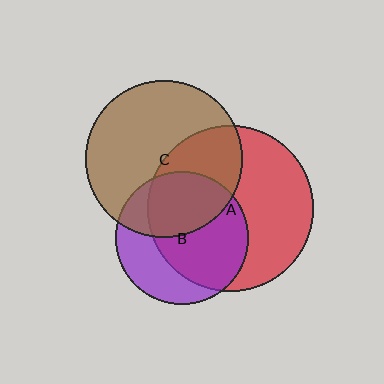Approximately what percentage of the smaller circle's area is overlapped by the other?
Approximately 40%.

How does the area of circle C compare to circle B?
Approximately 1.4 times.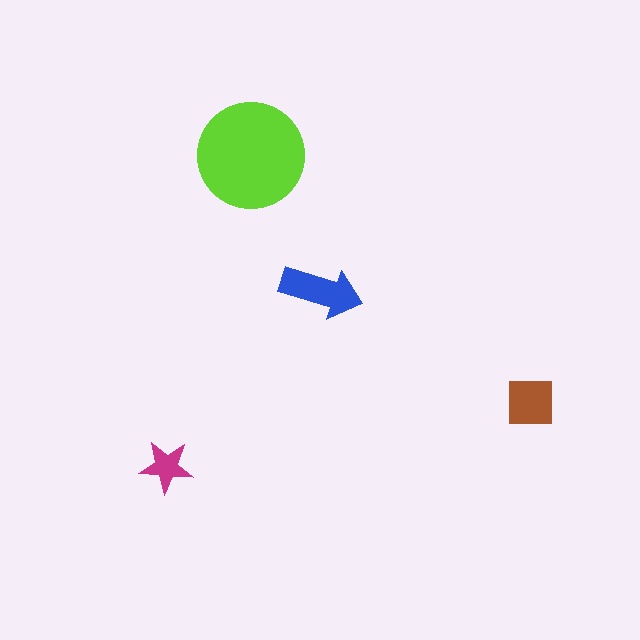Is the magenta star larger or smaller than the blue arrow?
Smaller.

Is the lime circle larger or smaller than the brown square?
Larger.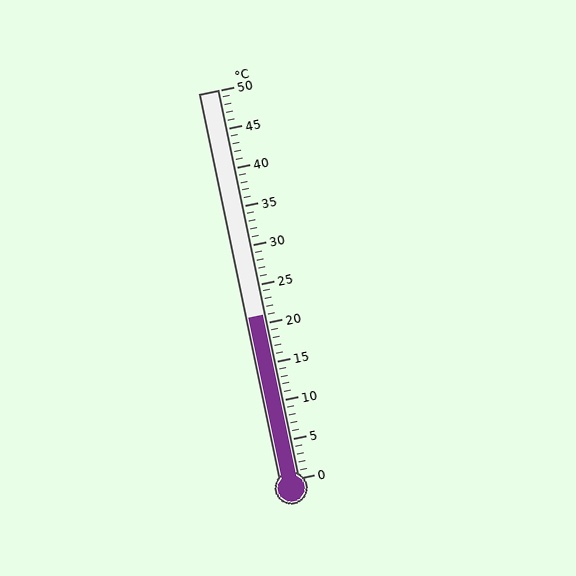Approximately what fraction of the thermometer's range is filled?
The thermometer is filled to approximately 40% of its range.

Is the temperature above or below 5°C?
The temperature is above 5°C.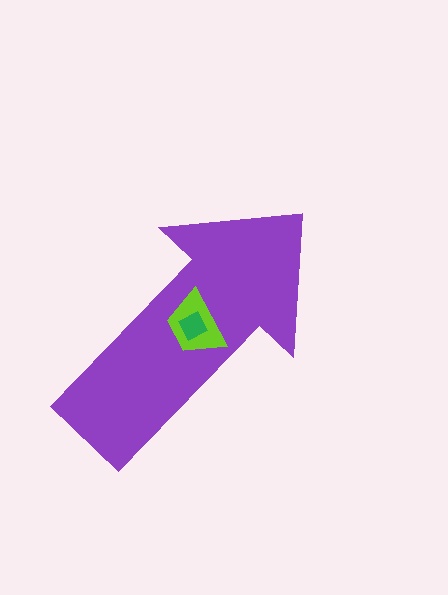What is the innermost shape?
The green diamond.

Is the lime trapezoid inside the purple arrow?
Yes.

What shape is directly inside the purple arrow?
The lime trapezoid.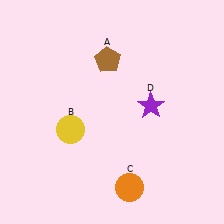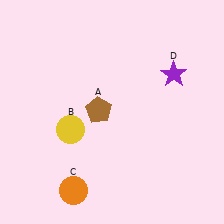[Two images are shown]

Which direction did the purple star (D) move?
The purple star (D) moved up.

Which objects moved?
The objects that moved are: the brown pentagon (A), the orange circle (C), the purple star (D).